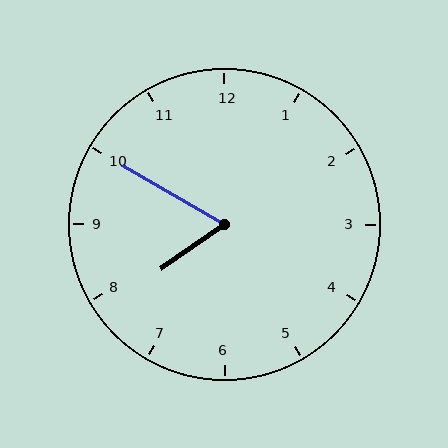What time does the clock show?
7:50.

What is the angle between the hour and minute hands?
Approximately 65 degrees.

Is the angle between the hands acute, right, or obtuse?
It is acute.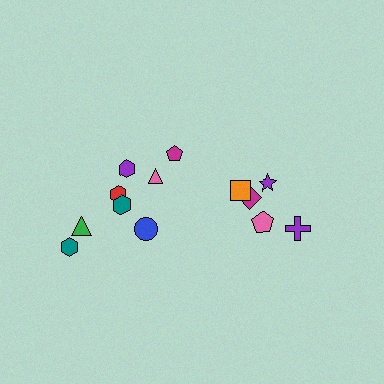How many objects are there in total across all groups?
There are 13 objects.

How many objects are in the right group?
There are 5 objects.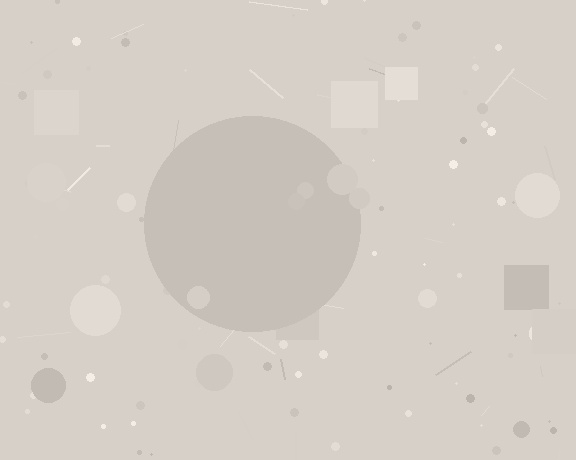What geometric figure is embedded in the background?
A circle is embedded in the background.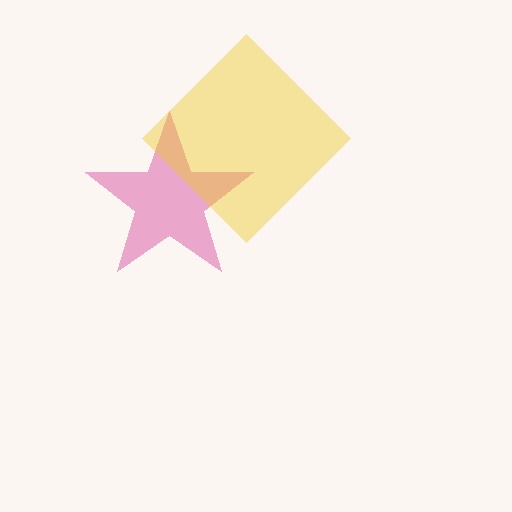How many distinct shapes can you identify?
There are 2 distinct shapes: a pink star, a yellow diamond.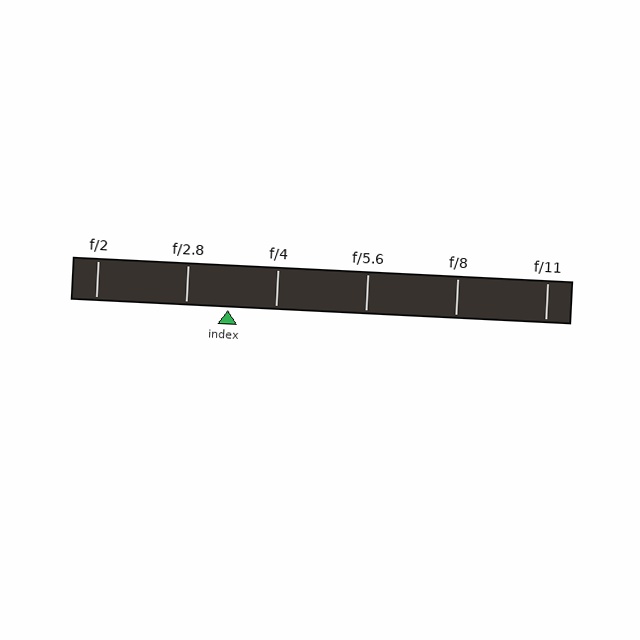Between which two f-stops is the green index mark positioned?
The index mark is between f/2.8 and f/4.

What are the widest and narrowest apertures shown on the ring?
The widest aperture shown is f/2 and the narrowest is f/11.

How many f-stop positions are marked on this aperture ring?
There are 6 f-stop positions marked.